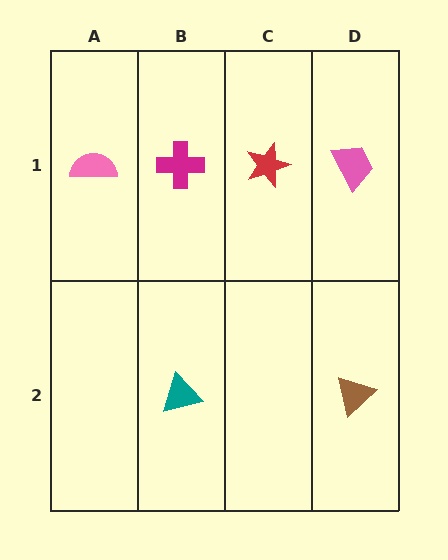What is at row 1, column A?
A pink semicircle.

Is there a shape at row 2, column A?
No, that cell is empty.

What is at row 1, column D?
A pink trapezoid.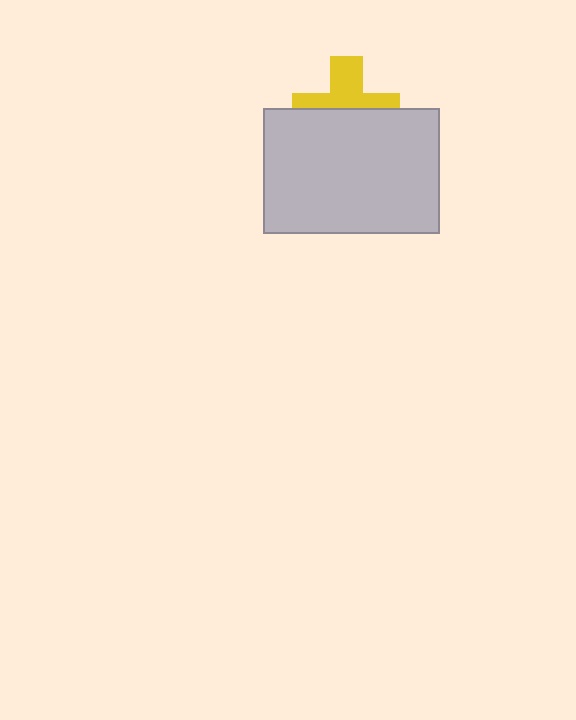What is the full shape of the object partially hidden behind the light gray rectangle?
The partially hidden object is a yellow cross.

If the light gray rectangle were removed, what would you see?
You would see the complete yellow cross.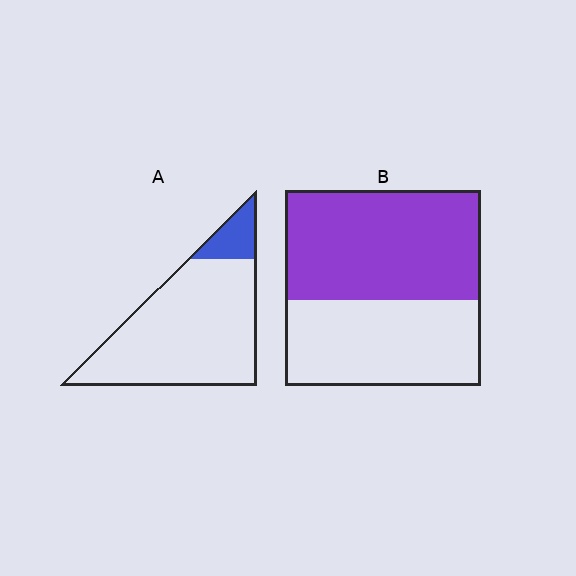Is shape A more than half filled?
No.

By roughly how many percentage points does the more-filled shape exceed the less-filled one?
By roughly 45 percentage points (B over A).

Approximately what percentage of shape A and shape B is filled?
A is approximately 10% and B is approximately 55%.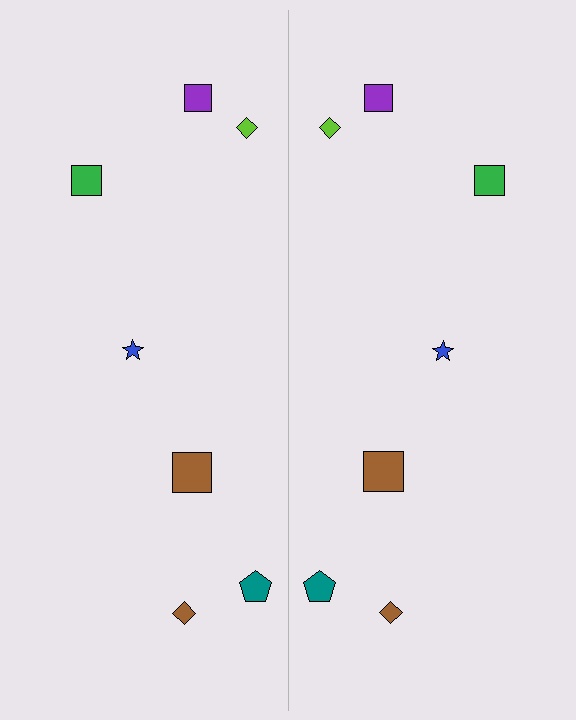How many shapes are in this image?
There are 14 shapes in this image.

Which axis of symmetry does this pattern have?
The pattern has a vertical axis of symmetry running through the center of the image.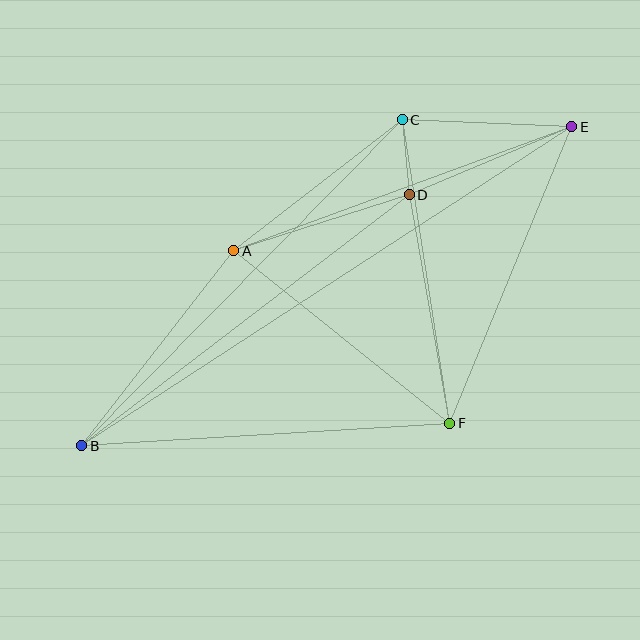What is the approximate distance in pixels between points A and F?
The distance between A and F is approximately 276 pixels.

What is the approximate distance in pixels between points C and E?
The distance between C and E is approximately 170 pixels.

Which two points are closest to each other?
Points C and D are closest to each other.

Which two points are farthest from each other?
Points B and E are farthest from each other.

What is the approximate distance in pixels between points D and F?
The distance between D and F is approximately 232 pixels.